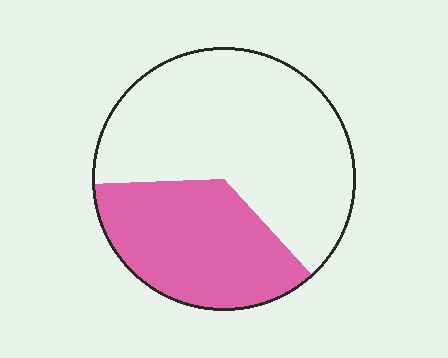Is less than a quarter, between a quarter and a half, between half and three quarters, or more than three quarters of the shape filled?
Between a quarter and a half.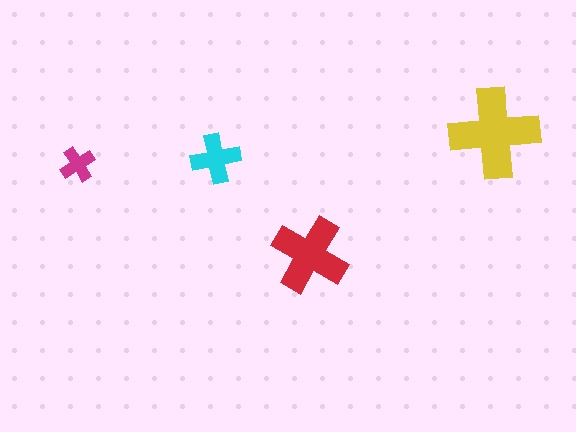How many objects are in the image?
There are 4 objects in the image.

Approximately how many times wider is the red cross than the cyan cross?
About 1.5 times wider.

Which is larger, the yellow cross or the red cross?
The yellow one.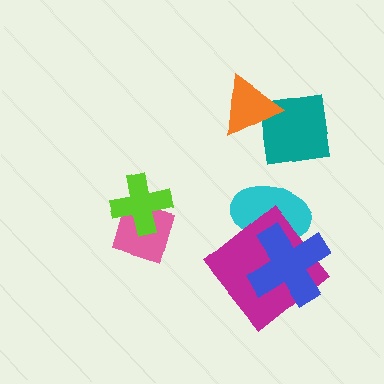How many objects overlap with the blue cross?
2 objects overlap with the blue cross.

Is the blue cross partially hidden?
No, no other shape covers it.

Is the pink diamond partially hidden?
Yes, it is partially covered by another shape.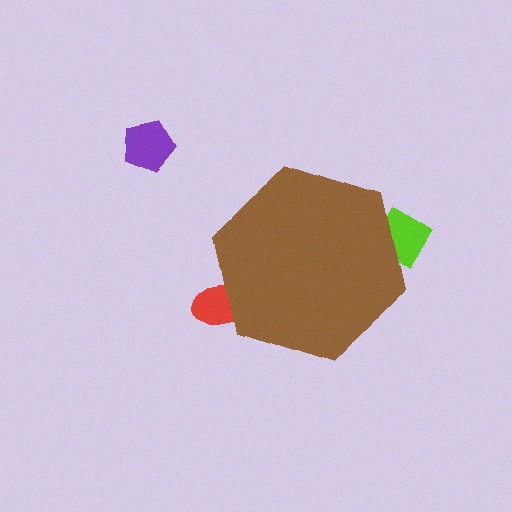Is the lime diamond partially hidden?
Yes, the lime diamond is partially hidden behind the brown hexagon.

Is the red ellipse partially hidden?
Yes, the red ellipse is partially hidden behind the brown hexagon.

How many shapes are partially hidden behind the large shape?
2 shapes are partially hidden.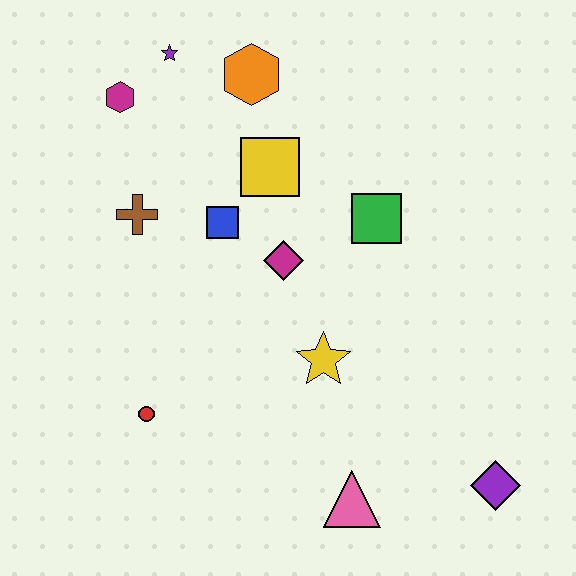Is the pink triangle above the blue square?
No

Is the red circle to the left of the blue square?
Yes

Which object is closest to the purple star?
The magenta hexagon is closest to the purple star.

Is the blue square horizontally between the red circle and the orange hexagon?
Yes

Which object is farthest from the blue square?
The purple diamond is farthest from the blue square.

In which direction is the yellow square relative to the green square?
The yellow square is to the left of the green square.